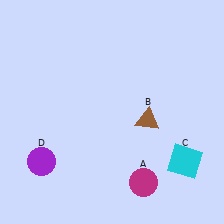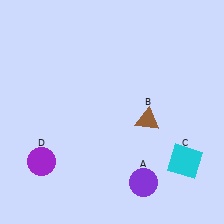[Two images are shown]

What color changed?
The circle (A) changed from magenta in Image 1 to purple in Image 2.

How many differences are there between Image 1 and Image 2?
There is 1 difference between the two images.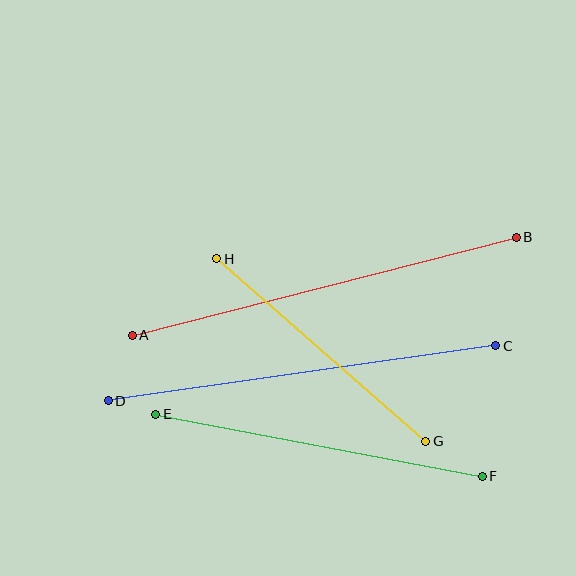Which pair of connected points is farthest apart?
Points A and B are farthest apart.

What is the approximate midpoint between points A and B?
The midpoint is at approximately (324, 286) pixels.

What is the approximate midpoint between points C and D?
The midpoint is at approximately (302, 373) pixels.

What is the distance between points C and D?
The distance is approximately 392 pixels.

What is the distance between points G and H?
The distance is approximately 277 pixels.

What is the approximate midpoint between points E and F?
The midpoint is at approximately (319, 445) pixels.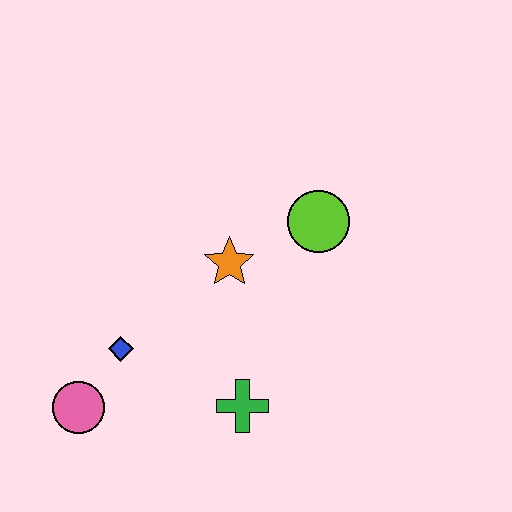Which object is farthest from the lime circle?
The pink circle is farthest from the lime circle.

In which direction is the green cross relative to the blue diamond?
The green cross is to the right of the blue diamond.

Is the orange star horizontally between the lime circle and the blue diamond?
Yes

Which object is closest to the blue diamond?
The pink circle is closest to the blue diamond.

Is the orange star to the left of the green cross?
Yes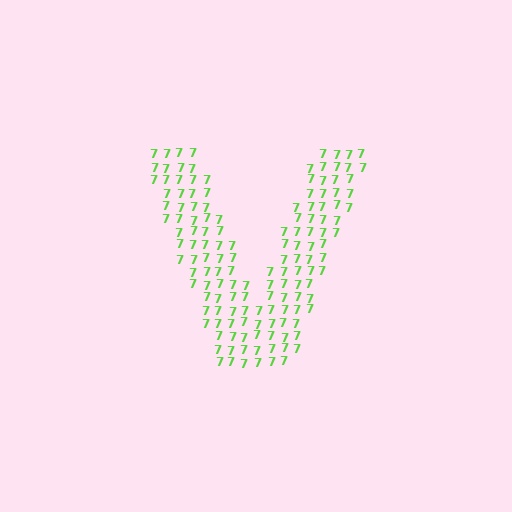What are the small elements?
The small elements are digit 7's.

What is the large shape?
The large shape is the letter V.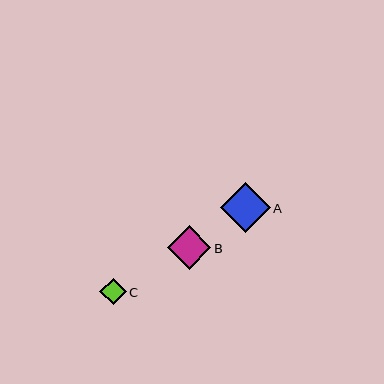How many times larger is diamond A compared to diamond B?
Diamond A is approximately 1.1 times the size of diamond B.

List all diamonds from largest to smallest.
From largest to smallest: A, B, C.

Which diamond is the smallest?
Diamond C is the smallest with a size of approximately 26 pixels.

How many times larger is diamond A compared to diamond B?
Diamond A is approximately 1.1 times the size of diamond B.